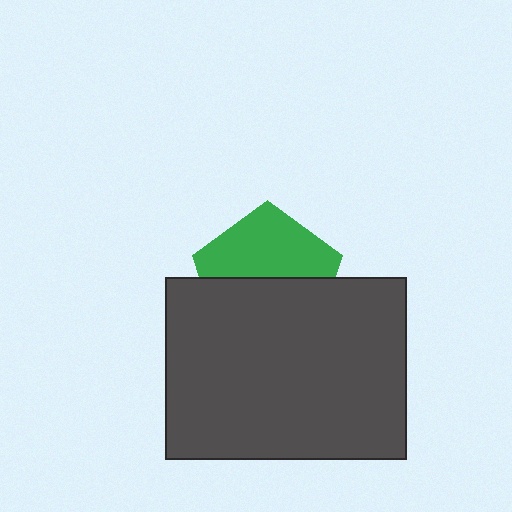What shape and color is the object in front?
The object in front is a dark gray rectangle.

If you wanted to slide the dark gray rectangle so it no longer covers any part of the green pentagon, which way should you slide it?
Slide it down — that is the most direct way to separate the two shapes.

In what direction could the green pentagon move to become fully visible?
The green pentagon could move up. That would shift it out from behind the dark gray rectangle entirely.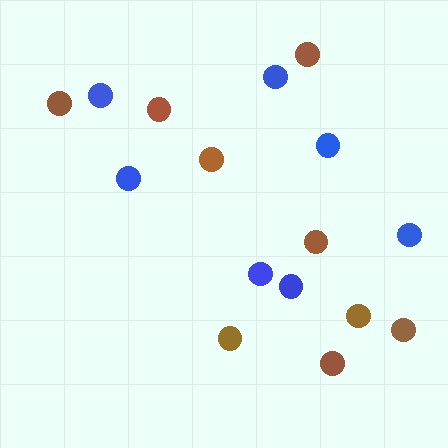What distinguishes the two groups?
There are 2 groups: one group of brown circles (9) and one group of blue circles (7).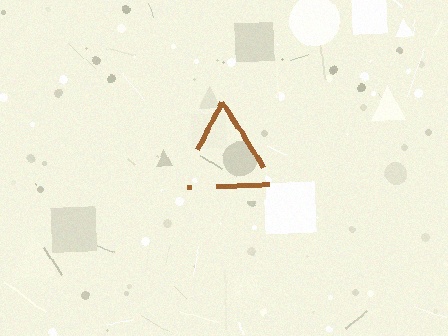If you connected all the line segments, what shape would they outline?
They would outline a triangle.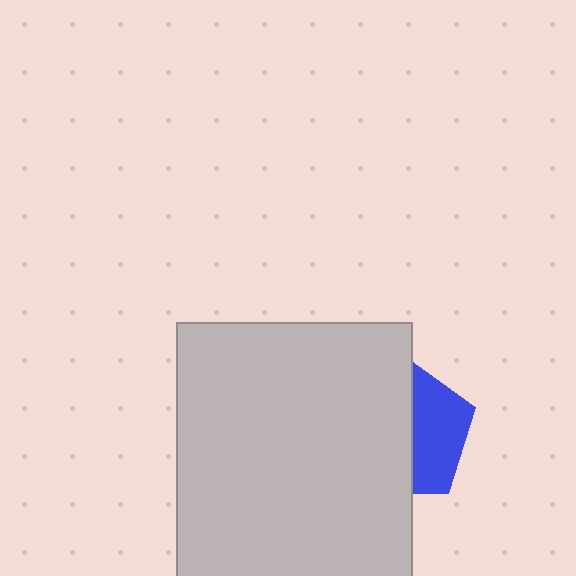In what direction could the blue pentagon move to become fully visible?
The blue pentagon could move right. That would shift it out from behind the light gray rectangle entirely.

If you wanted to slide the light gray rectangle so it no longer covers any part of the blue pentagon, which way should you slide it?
Slide it left — that is the most direct way to separate the two shapes.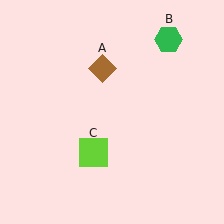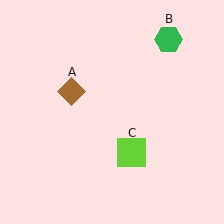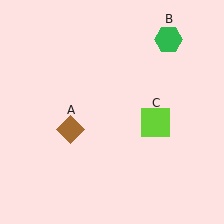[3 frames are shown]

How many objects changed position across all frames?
2 objects changed position: brown diamond (object A), lime square (object C).